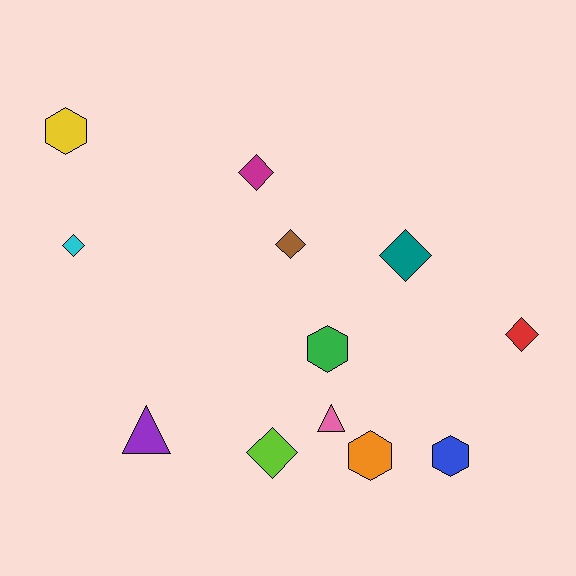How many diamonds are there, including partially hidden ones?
There are 6 diamonds.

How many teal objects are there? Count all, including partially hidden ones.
There is 1 teal object.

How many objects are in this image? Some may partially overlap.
There are 12 objects.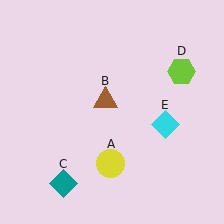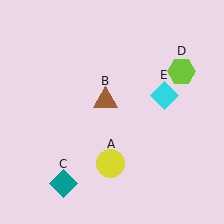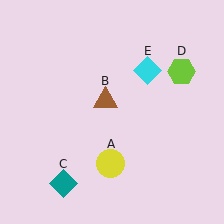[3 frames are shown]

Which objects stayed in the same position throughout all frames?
Yellow circle (object A) and brown triangle (object B) and teal diamond (object C) and lime hexagon (object D) remained stationary.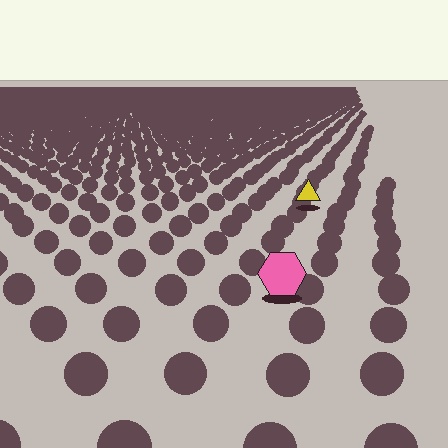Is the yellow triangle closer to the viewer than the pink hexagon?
No. The pink hexagon is closer — you can tell from the texture gradient: the ground texture is coarser near it.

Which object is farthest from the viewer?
The yellow triangle is farthest from the viewer. It appears smaller and the ground texture around it is denser.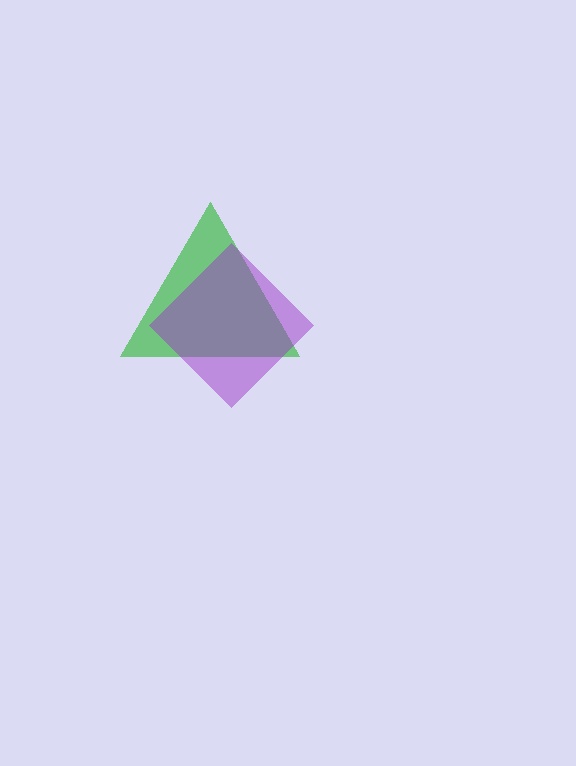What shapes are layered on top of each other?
The layered shapes are: a green triangle, a purple diamond.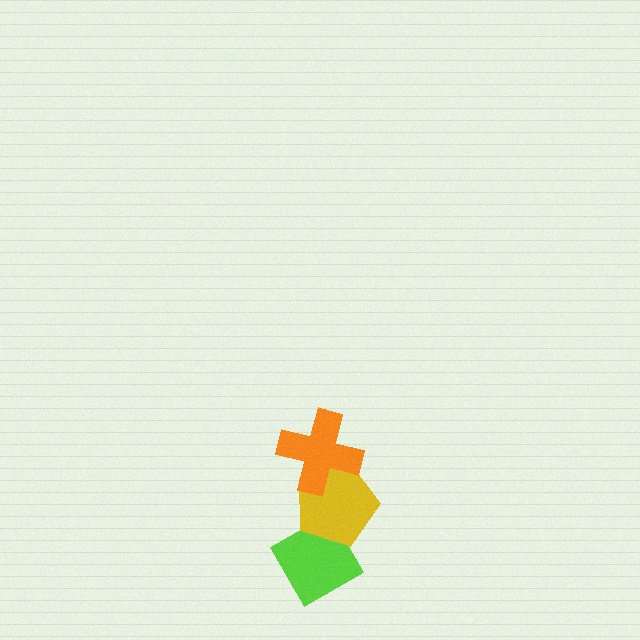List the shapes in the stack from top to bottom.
From top to bottom: the orange cross, the yellow pentagon, the lime diamond.